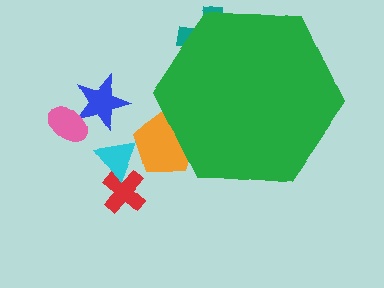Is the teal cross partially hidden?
Yes, the teal cross is partially hidden behind the green hexagon.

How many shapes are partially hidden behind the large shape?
2 shapes are partially hidden.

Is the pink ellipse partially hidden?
No, the pink ellipse is fully visible.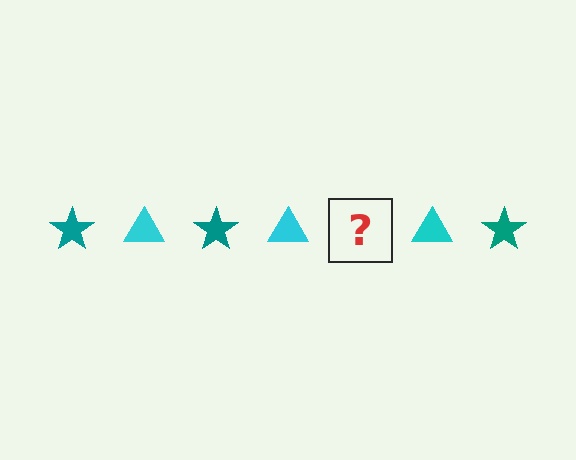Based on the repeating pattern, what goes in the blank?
The blank should be a teal star.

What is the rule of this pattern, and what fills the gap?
The rule is that the pattern alternates between teal star and cyan triangle. The gap should be filled with a teal star.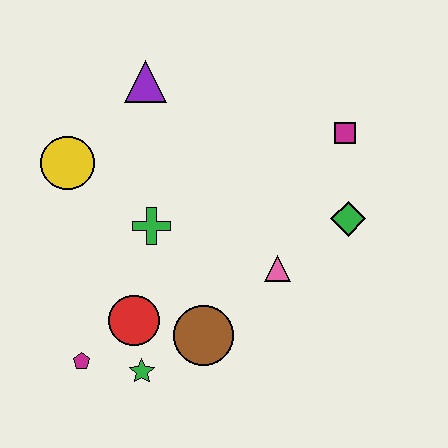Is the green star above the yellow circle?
No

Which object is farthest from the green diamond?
The magenta pentagon is farthest from the green diamond.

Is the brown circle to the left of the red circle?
No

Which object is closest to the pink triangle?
The green diamond is closest to the pink triangle.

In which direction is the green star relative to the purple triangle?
The green star is below the purple triangle.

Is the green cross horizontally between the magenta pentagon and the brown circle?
Yes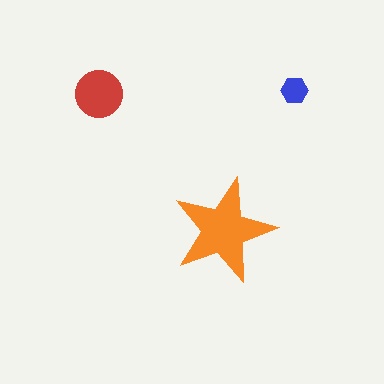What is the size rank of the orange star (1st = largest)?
1st.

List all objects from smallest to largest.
The blue hexagon, the red circle, the orange star.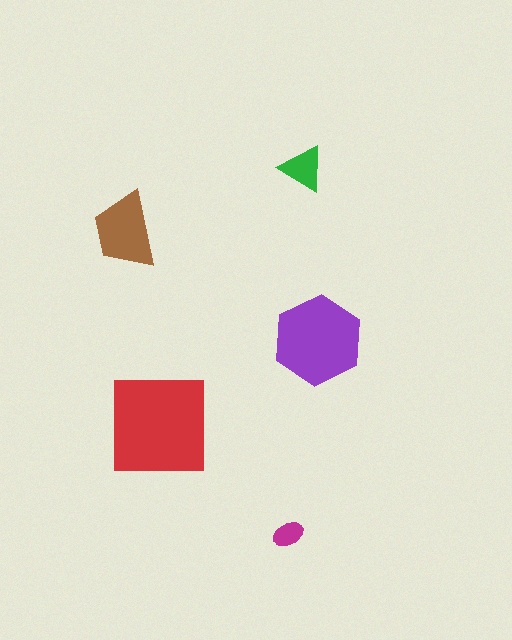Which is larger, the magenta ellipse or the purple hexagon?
The purple hexagon.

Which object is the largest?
The red square.